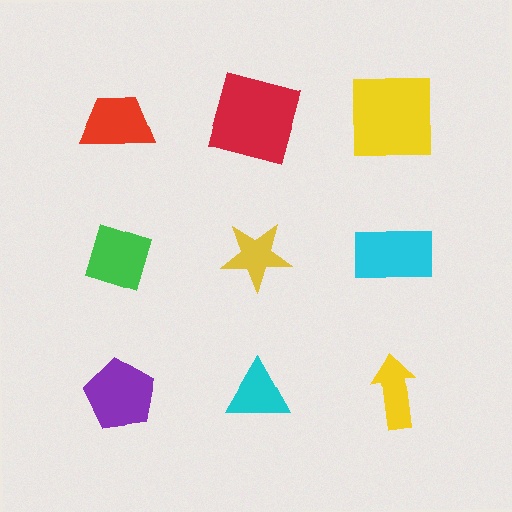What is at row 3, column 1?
A purple pentagon.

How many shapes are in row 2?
3 shapes.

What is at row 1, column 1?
A red trapezoid.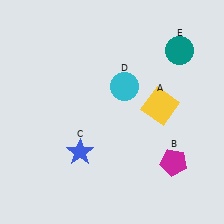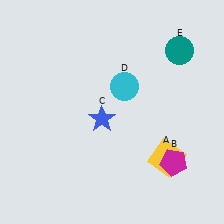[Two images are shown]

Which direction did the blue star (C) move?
The blue star (C) moved up.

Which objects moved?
The objects that moved are: the yellow square (A), the blue star (C).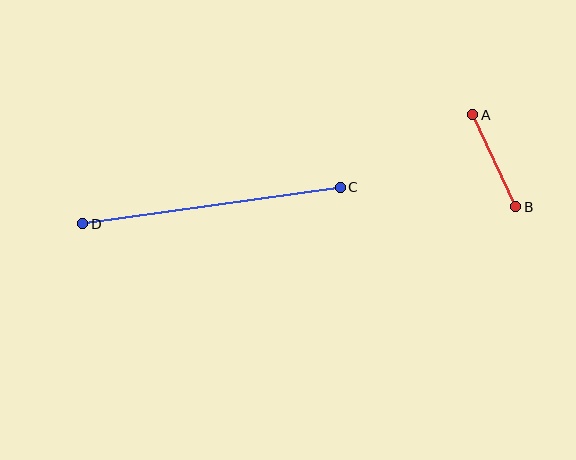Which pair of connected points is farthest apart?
Points C and D are farthest apart.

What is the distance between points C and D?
The distance is approximately 260 pixels.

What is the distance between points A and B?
The distance is approximately 101 pixels.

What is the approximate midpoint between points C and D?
The midpoint is at approximately (211, 206) pixels.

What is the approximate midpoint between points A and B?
The midpoint is at approximately (494, 161) pixels.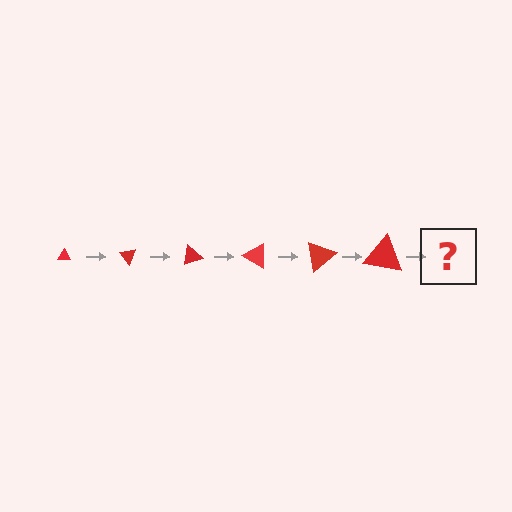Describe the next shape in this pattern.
It should be a triangle, larger than the previous one and rotated 300 degrees from the start.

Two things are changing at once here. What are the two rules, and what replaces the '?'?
The two rules are that the triangle grows larger each step and it rotates 50 degrees each step. The '?' should be a triangle, larger than the previous one and rotated 300 degrees from the start.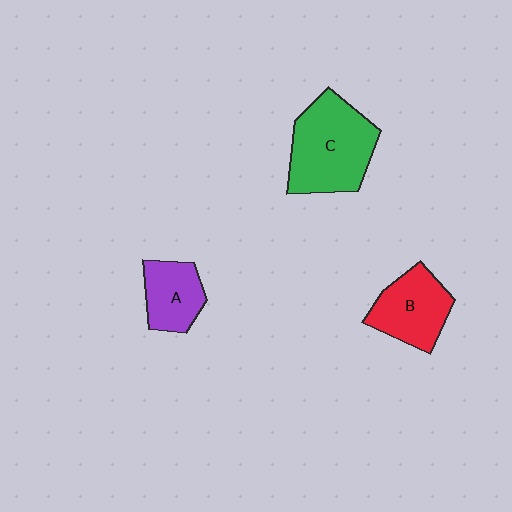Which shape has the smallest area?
Shape A (purple).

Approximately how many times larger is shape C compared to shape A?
Approximately 1.9 times.